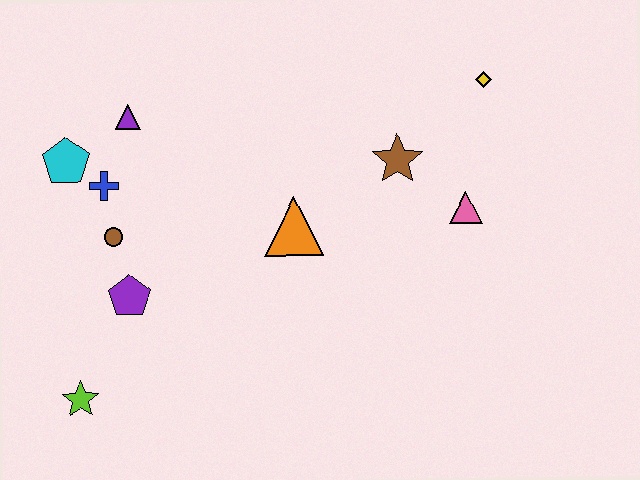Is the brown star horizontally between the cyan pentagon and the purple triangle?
No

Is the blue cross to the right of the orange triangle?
No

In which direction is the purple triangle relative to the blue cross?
The purple triangle is above the blue cross.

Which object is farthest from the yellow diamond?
The lime star is farthest from the yellow diamond.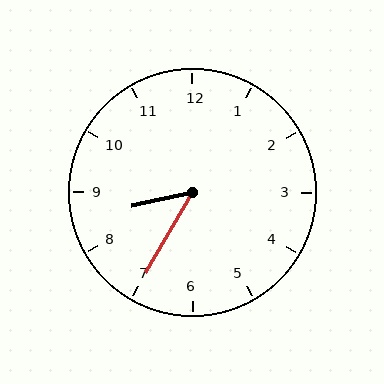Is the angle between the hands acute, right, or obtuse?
It is acute.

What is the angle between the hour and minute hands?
Approximately 48 degrees.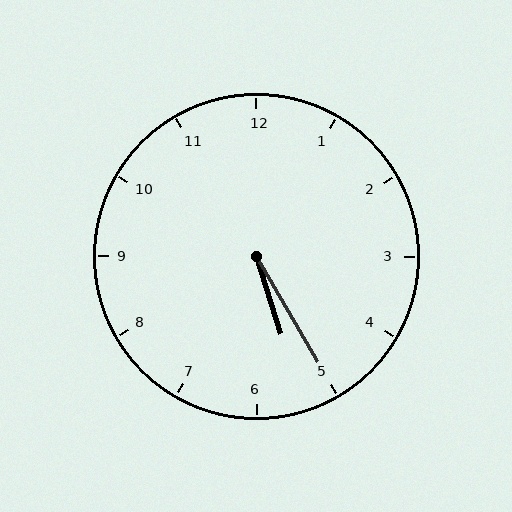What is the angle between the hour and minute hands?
Approximately 12 degrees.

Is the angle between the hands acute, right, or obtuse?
It is acute.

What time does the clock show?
5:25.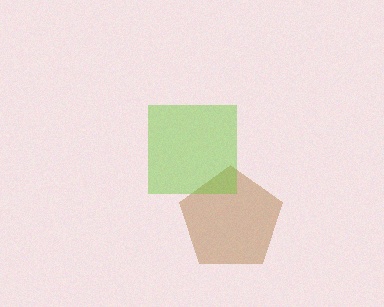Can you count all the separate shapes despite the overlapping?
Yes, there are 2 separate shapes.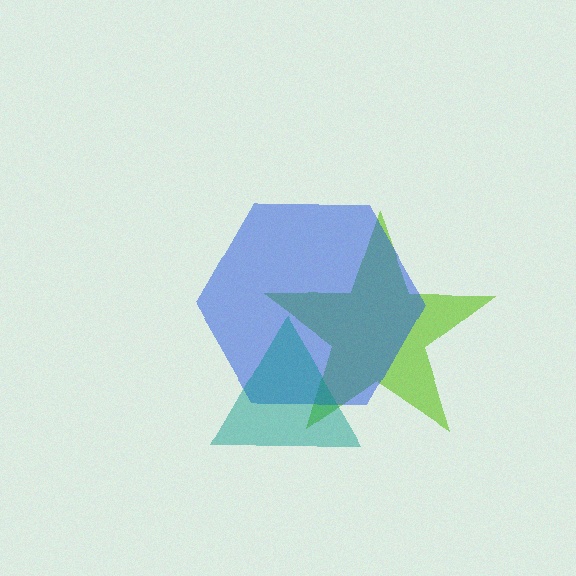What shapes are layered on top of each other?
The layered shapes are: a lime star, a blue hexagon, a teal triangle.